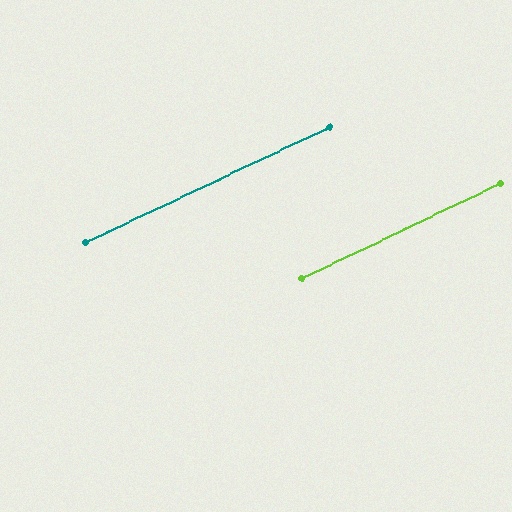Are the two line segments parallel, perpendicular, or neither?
Parallel — their directions differ by only 0.2°.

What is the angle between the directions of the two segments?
Approximately 0 degrees.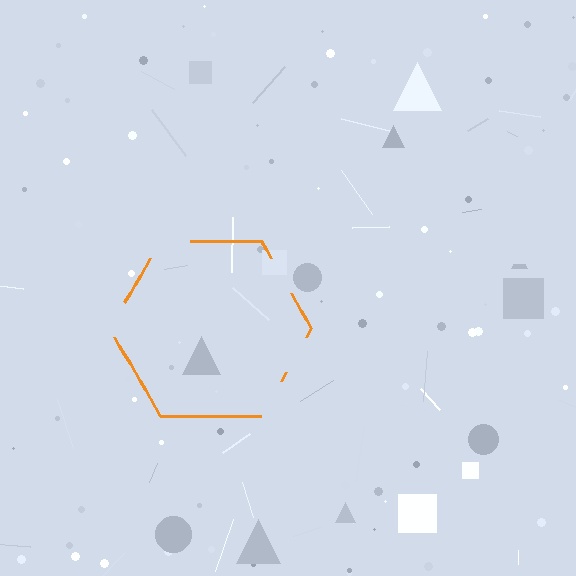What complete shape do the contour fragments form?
The contour fragments form a hexagon.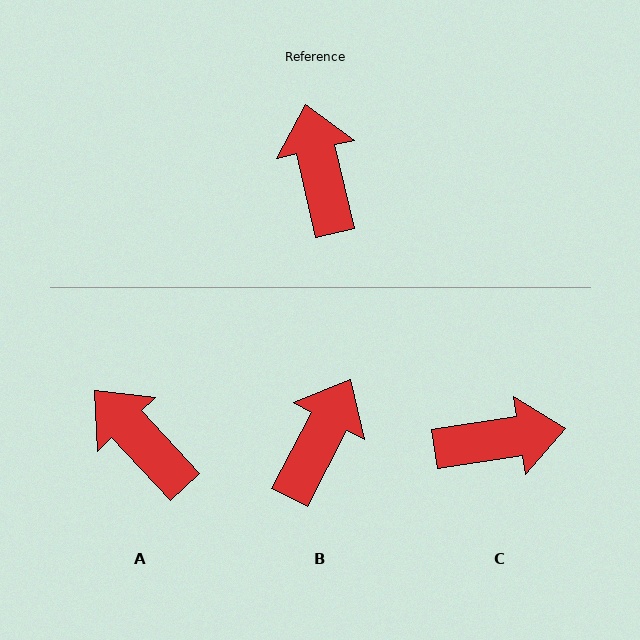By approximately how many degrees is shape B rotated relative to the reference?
Approximately 40 degrees clockwise.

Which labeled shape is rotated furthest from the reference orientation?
C, about 94 degrees away.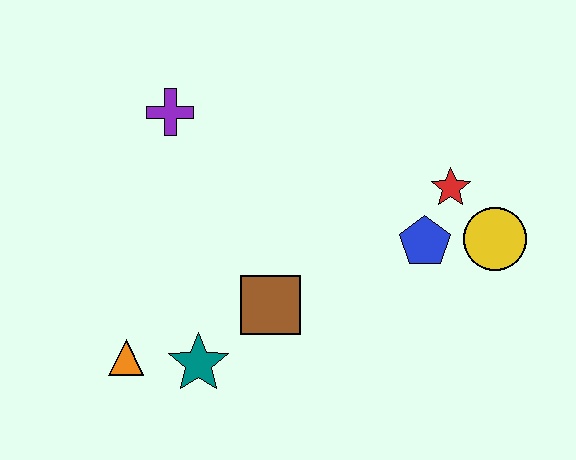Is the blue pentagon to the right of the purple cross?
Yes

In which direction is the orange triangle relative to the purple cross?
The orange triangle is below the purple cross.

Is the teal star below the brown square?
Yes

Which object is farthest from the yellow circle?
The orange triangle is farthest from the yellow circle.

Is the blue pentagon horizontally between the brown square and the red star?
Yes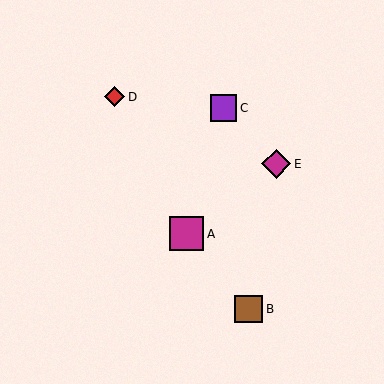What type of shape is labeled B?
Shape B is a brown square.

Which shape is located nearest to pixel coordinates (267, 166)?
The magenta diamond (labeled E) at (276, 164) is nearest to that location.